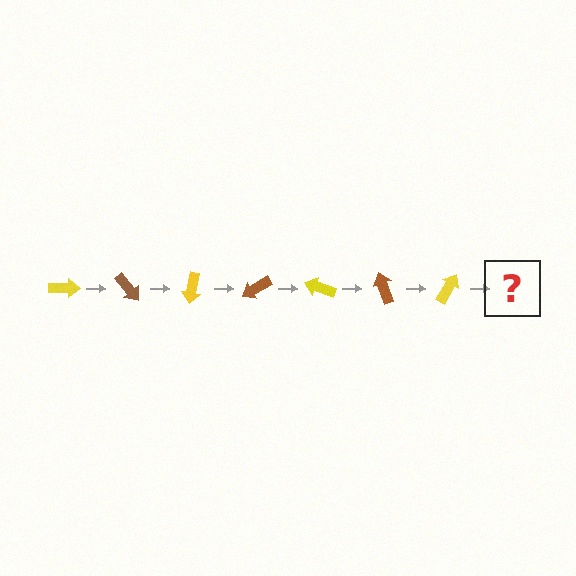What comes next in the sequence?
The next element should be a brown arrow, rotated 350 degrees from the start.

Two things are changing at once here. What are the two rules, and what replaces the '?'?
The two rules are that it rotates 50 degrees each step and the color cycles through yellow and brown. The '?' should be a brown arrow, rotated 350 degrees from the start.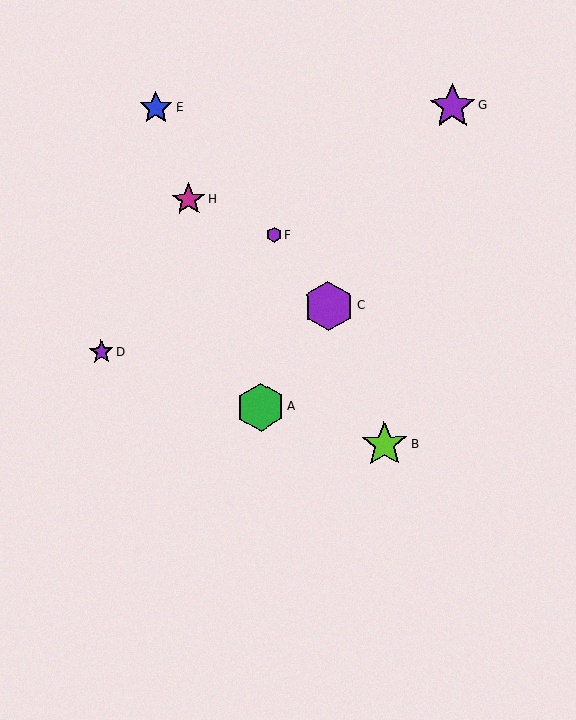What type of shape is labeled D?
Shape D is a purple star.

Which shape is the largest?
The purple hexagon (labeled C) is the largest.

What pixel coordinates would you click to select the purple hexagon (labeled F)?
Click at (274, 235) to select the purple hexagon F.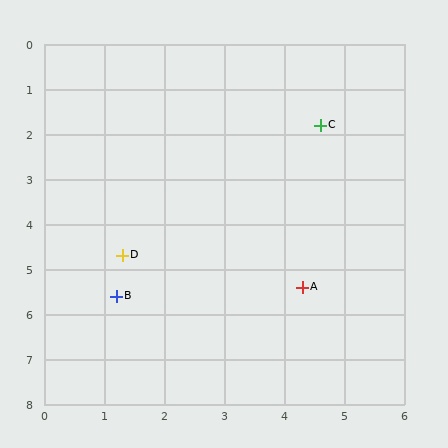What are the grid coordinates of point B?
Point B is at approximately (1.2, 5.6).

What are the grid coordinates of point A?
Point A is at approximately (4.3, 5.4).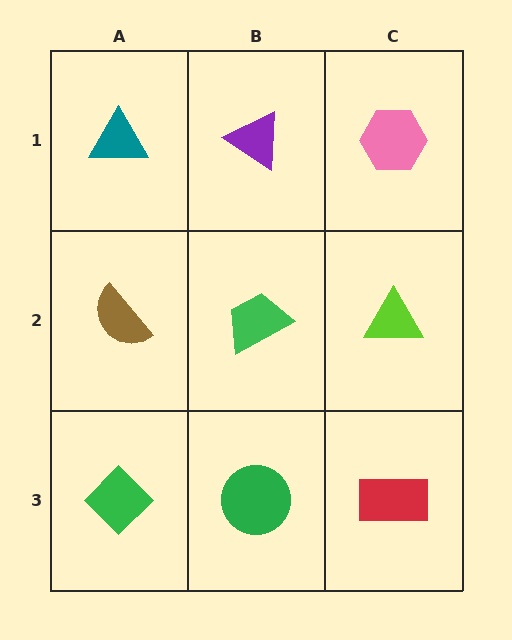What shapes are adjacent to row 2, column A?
A teal triangle (row 1, column A), a green diamond (row 3, column A), a green trapezoid (row 2, column B).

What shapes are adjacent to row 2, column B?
A purple triangle (row 1, column B), a green circle (row 3, column B), a brown semicircle (row 2, column A), a lime triangle (row 2, column C).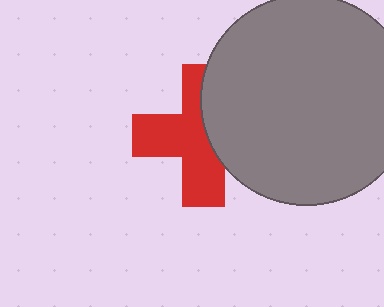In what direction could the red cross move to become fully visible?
The red cross could move left. That would shift it out from behind the gray circle entirely.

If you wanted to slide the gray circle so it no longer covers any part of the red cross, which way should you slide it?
Slide it right — that is the most direct way to separate the two shapes.